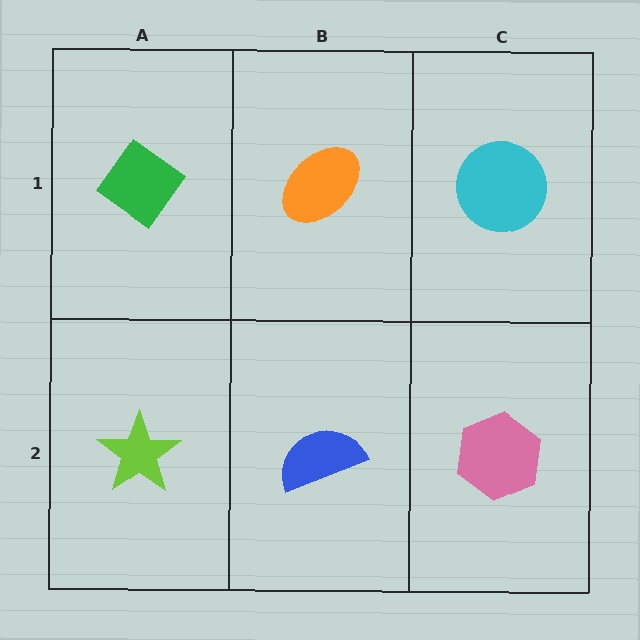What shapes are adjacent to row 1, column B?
A blue semicircle (row 2, column B), a green diamond (row 1, column A), a cyan circle (row 1, column C).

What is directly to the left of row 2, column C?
A blue semicircle.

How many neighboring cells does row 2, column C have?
2.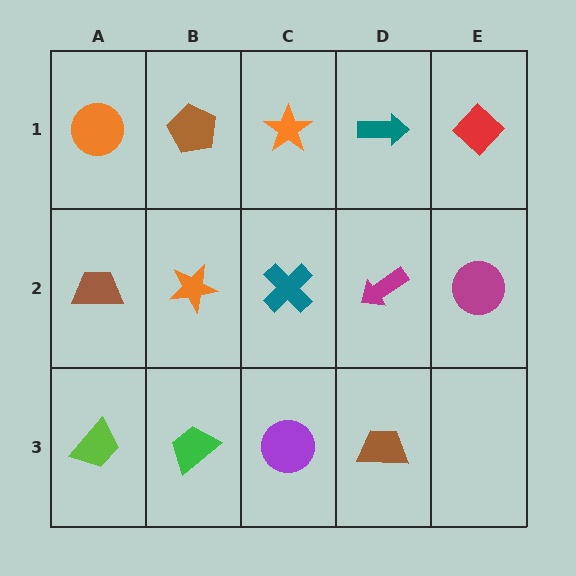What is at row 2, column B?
An orange star.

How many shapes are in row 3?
4 shapes.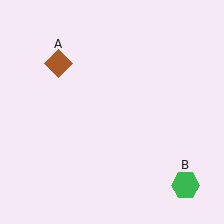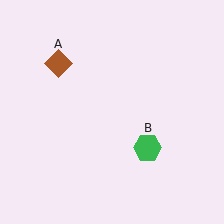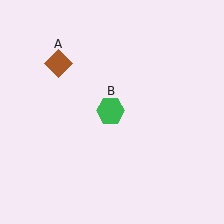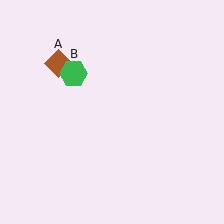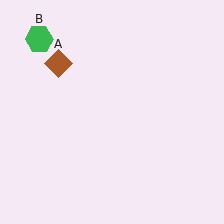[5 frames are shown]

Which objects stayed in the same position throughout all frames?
Brown diamond (object A) remained stationary.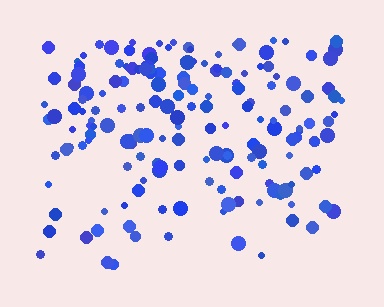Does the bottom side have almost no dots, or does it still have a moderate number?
Still a moderate number, just noticeably fewer than the top.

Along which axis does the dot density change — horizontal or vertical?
Vertical.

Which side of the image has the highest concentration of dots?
The top.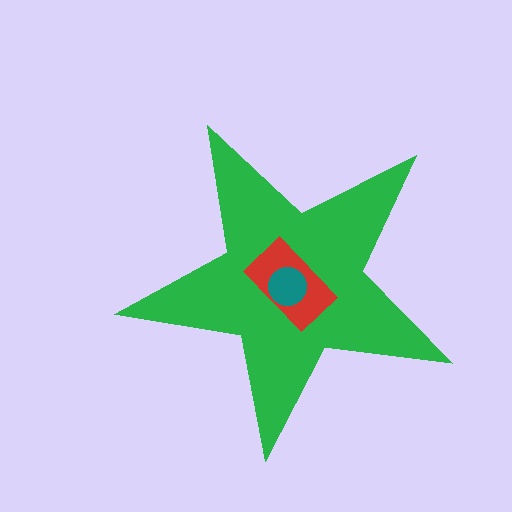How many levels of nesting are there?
3.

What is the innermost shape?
The teal circle.